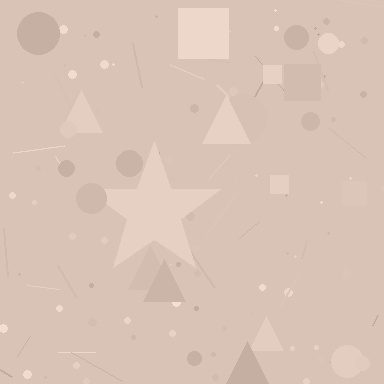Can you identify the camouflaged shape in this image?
The camouflaged shape is a star.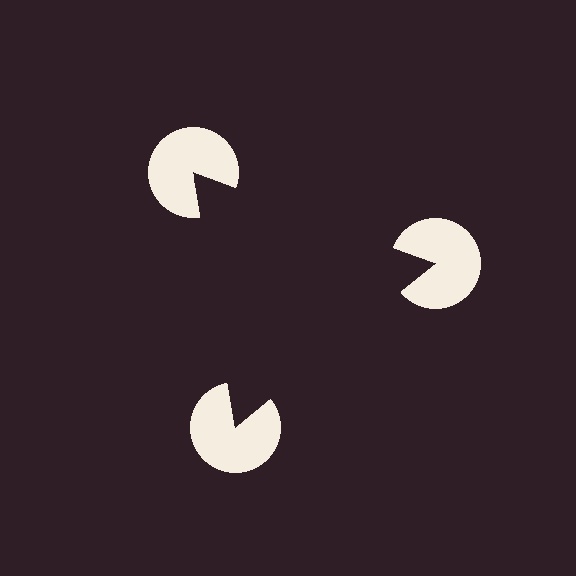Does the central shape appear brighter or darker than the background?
It typically appears slightly darker than the background, even though no actual brightness change is drawn.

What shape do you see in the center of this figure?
An illusory triangle — its edges are inferred from the aligned wedge cuts in the pac-man discs, not physically drawn.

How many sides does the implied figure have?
3 sides.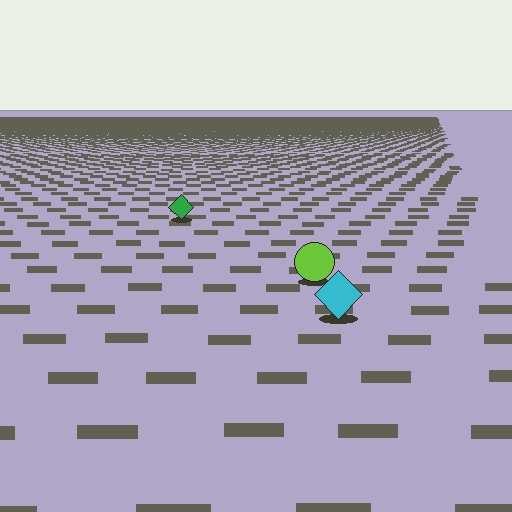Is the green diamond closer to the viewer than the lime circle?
No. The lime circle is closer — you can tell from the texture gradient: the ground texture is coarser near it.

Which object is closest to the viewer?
The cyan diamond is closest. The texture marks near it are larger and more spread out.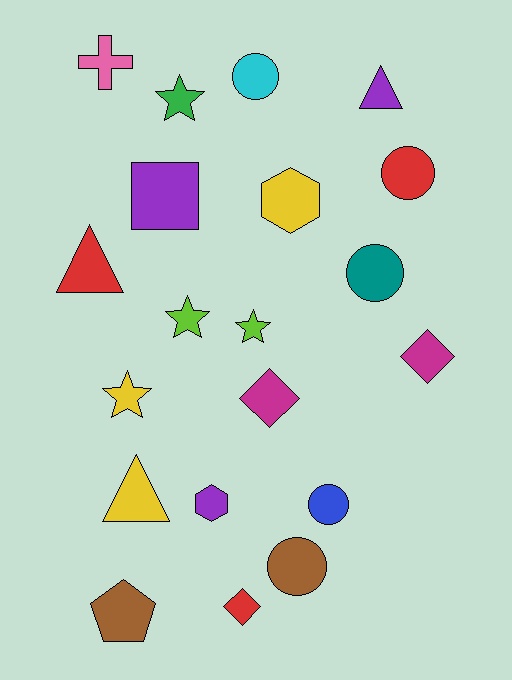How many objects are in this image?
There are 20 objects.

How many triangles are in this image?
There are 3 triangles.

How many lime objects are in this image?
There are 2 lime objects.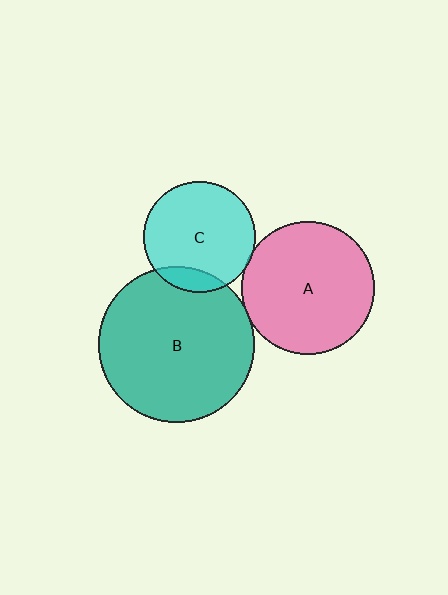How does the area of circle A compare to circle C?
Approximately 1.4 times.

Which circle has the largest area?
Circle B (teal).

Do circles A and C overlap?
Yes.